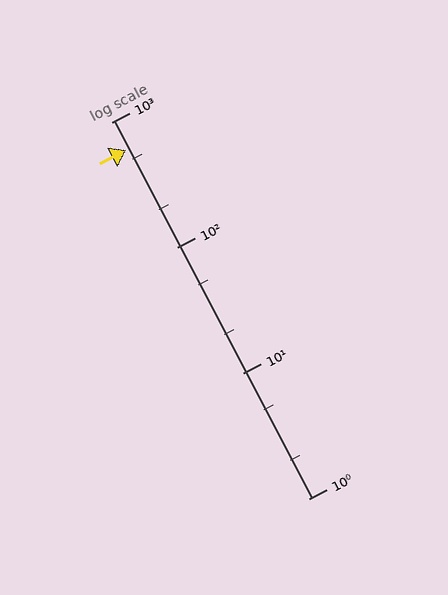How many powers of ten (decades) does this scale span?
The scale spans 3 decades, from 1 to 1000.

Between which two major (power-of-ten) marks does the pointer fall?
The pointer is between 100 and 1000.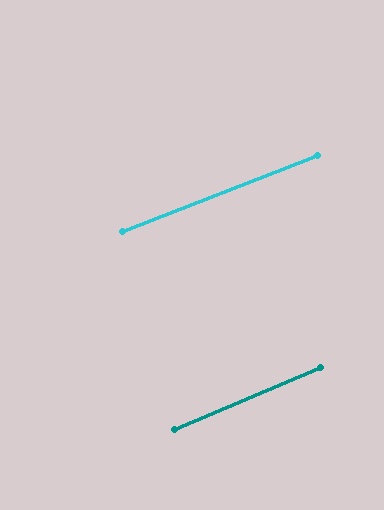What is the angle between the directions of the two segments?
Approximately 2 degrees.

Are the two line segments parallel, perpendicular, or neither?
Parallel — their directions differ by only 1.8°.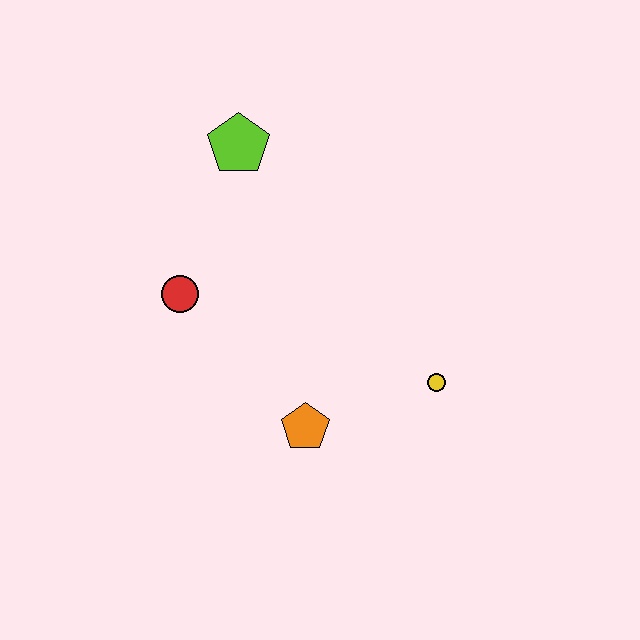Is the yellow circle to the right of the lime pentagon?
Yes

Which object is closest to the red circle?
The lime pentagon is closest to the red circle.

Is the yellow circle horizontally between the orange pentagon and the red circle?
No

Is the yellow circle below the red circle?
Yes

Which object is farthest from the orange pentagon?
The lime pentagon is farthest from the orange pentagon.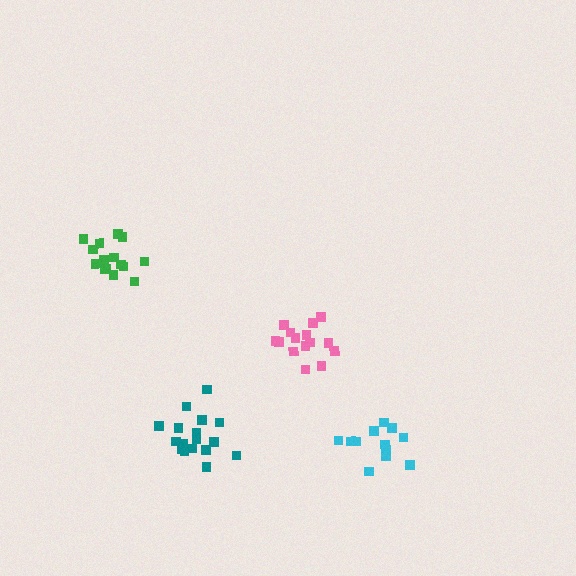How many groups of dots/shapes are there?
There are 4 groups.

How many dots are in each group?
Group 1: 15 dots, Group 2: 16 dots, Group 3: 13 dots, Group 4: 17 dots (61 total).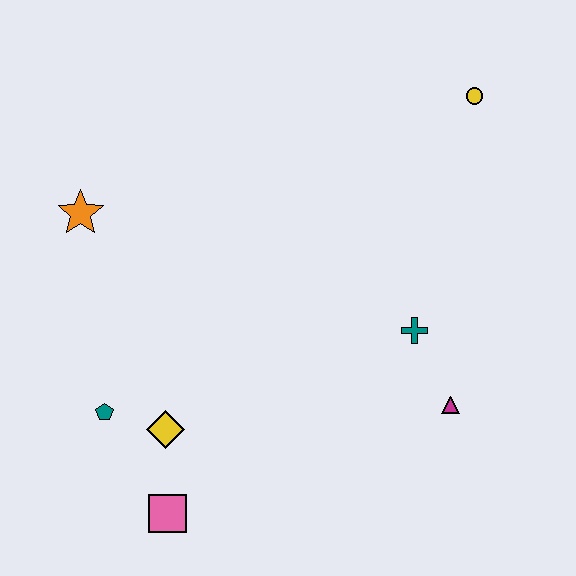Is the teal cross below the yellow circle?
Yes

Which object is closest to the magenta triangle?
The teal cross is closest to the magenta triangle.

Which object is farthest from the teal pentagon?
The yellow circle is farthest from the teal pentagon.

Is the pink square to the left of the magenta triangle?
Yes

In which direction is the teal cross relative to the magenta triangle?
The teal cross is above the magenta triangle.